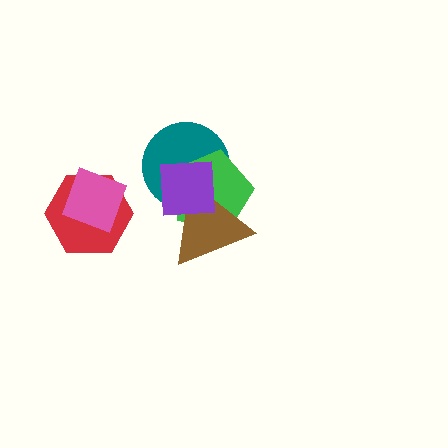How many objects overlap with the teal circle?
3 objects overlap with the teal circle.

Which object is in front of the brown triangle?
The purple square is in front of the brown triangle.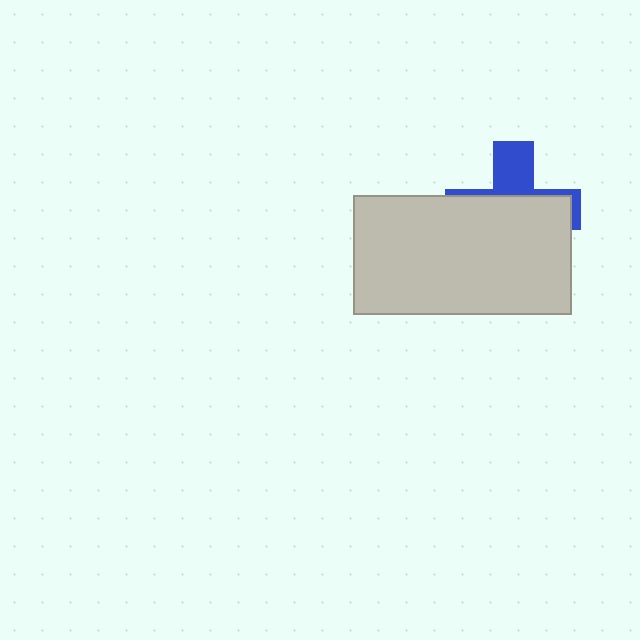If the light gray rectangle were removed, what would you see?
You would see the complete blue cross.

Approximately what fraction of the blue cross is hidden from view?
Roughly 67% of the blue cross is hidden behind the light gray rectangle.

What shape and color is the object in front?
The object in front is a light gray rectangle.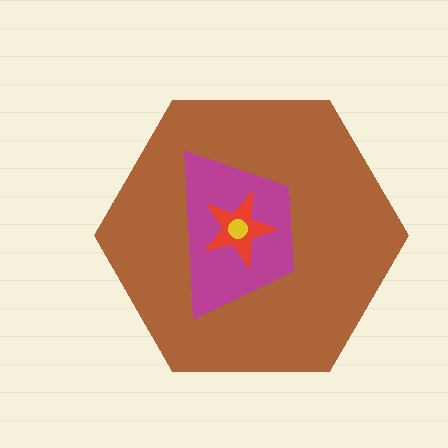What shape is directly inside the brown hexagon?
The magenta trapezoid.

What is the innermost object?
The yellow circle.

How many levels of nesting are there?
4.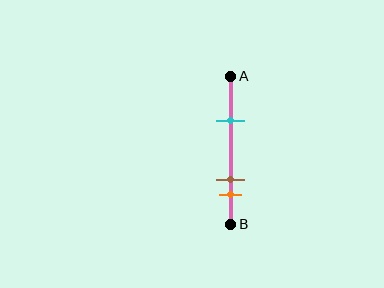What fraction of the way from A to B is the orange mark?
The orange mark is approximately 80% (0.8) of the way from A to B.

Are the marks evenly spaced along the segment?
No, the marks are not evenly spaced.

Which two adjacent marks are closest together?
The brown and orange marks are the closest adjacent pair.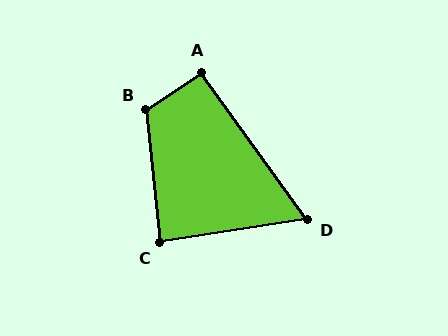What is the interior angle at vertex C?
Approximately 87 degrees (approximately right).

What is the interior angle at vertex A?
Approximately 93 degrees (approximately right).